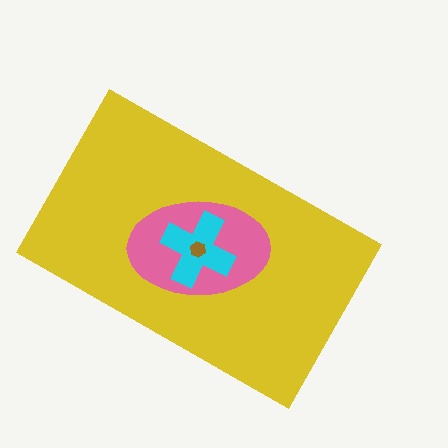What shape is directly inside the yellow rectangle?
The pink ellipse.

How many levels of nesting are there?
4.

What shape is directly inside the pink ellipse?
The cyan cross.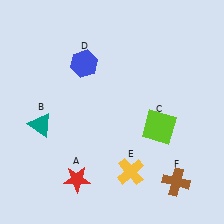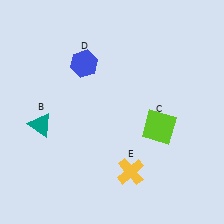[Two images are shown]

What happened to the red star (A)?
The red star (A) was removed in Image 2. It was in the bottom-left area of Image 1.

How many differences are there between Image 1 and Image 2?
There are 2 differences between the two images.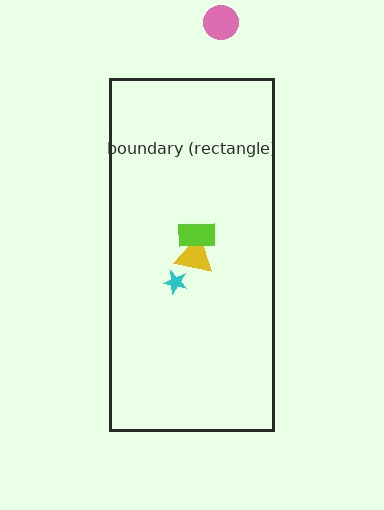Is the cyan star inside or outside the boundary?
Inside.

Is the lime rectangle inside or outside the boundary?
Inside.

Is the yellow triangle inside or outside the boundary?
Inside.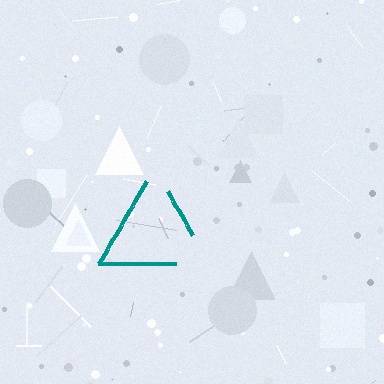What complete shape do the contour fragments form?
The contour fragments form a triangle.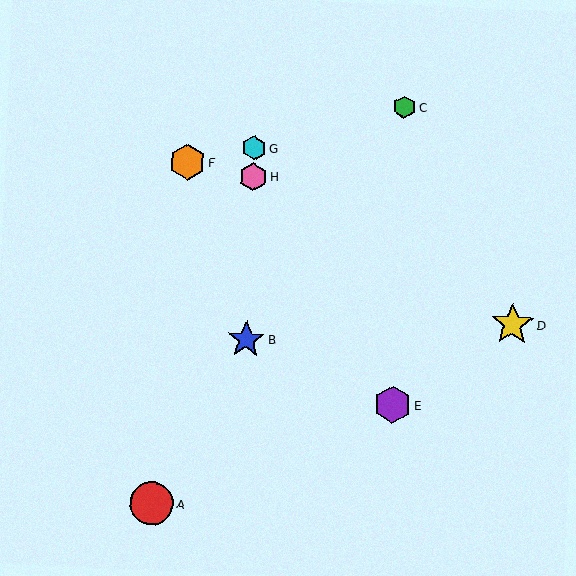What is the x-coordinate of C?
Object C is at x≈405.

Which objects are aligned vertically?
Objects B, G, H are aligned vertically.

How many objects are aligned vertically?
3 objects (B, G, H) are aligned vertically.